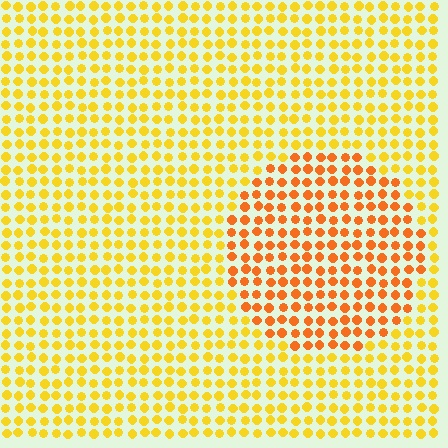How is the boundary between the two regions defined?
The boundary is defined purely by a slight shift in hue (about 29 degrees). Spacing, size, and orientation are identical on both sides.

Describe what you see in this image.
The image is filled with small yellow elements in a uniform arrangement. A circle-shaped region is visible where the elements are tinted to a slightly different hue, forming a subtle color boundary.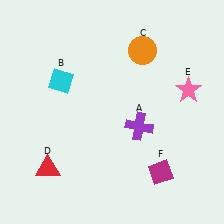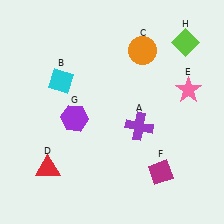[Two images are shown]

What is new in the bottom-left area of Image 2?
A purple hexagon (G) was added in the bottom-left area of Image 2.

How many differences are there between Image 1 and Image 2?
There are 2 differences between the two images.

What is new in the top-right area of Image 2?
A lime diamond (H) was added in the top-right area of Image 2.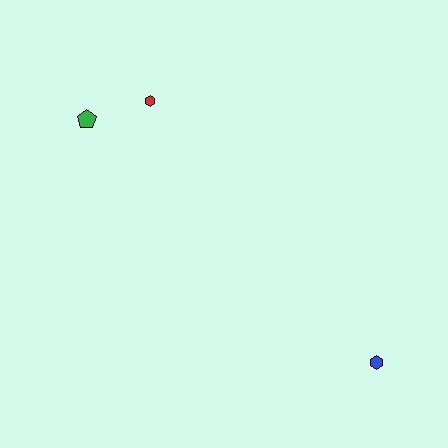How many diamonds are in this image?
There are no diamonds.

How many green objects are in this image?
There is 1 green object.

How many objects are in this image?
There are 3 objects.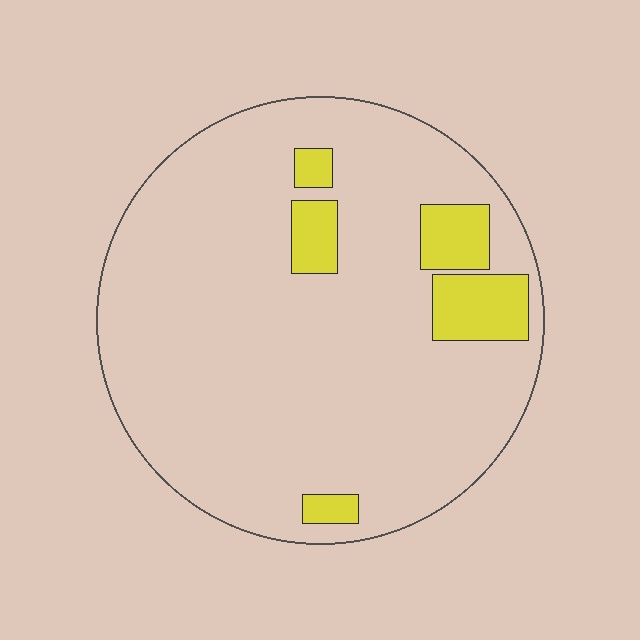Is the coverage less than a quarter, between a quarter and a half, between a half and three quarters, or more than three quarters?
Less than a quarter.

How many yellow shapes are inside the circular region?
5.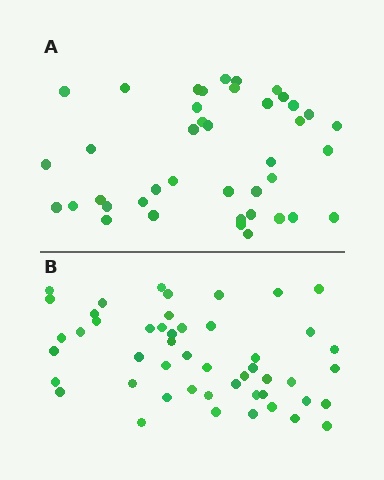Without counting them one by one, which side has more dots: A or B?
Region B (the bottom region) has more dots.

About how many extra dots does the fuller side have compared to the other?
Region B has roughly 8 or so more dots than region A.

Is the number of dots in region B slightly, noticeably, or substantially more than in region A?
Region B has only slightly more — the two regions are fairly close. The ratio is roughly 1.2 to 1.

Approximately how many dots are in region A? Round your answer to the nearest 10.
About 40 dots. (The exact count is 41, which rounds to 40.)